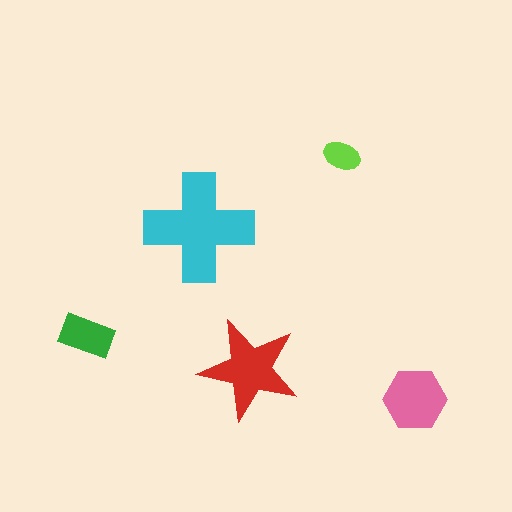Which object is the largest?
The cyan cross.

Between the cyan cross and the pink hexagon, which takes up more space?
The cyan cross.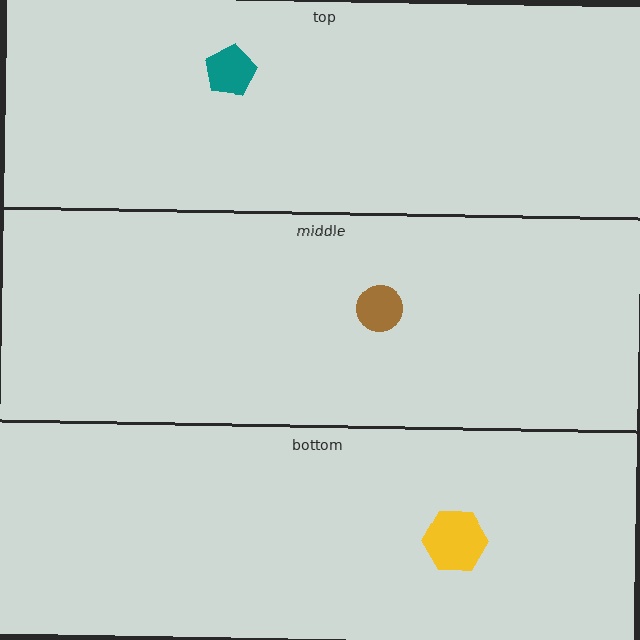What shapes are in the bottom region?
The yellow hexagon.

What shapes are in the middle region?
The brown circle.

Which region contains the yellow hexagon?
The bottom region.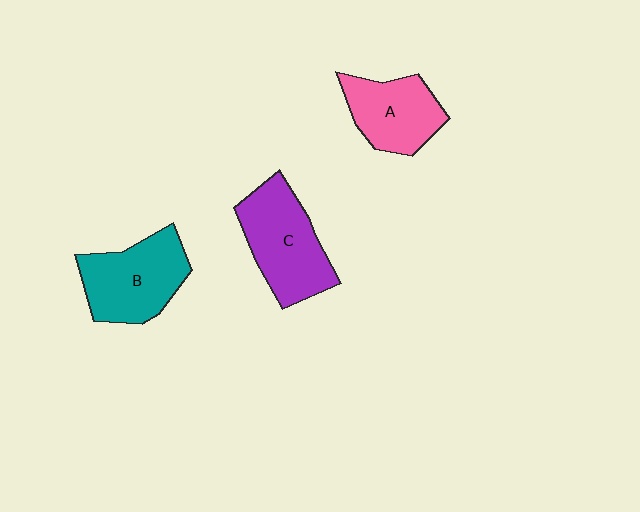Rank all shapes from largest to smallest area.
From largest to smallest: C (purple), B (teal), A (pink).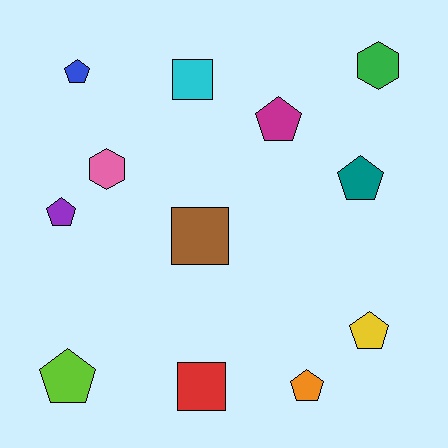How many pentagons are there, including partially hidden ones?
There are 7 pentagons.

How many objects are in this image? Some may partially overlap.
There are 12 objects.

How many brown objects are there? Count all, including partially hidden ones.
There is 1 brown object.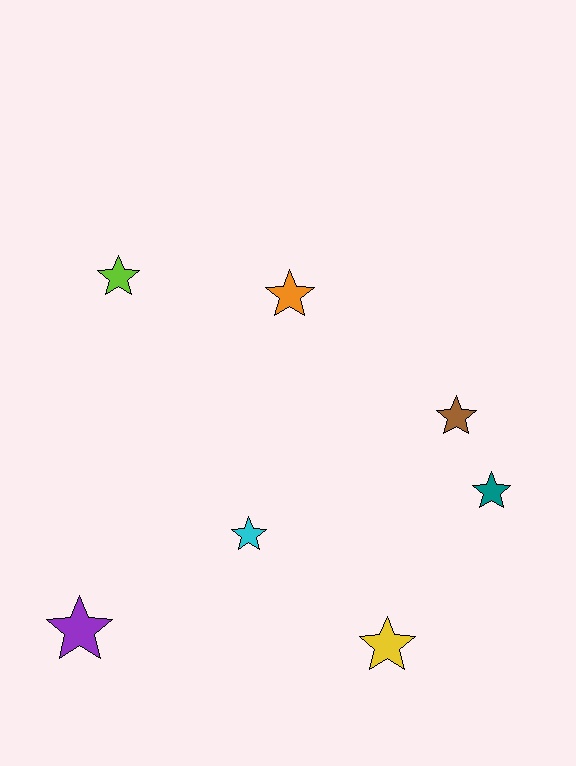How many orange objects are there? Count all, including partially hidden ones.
There is 1 orange object.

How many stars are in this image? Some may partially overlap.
There are 7 stars.